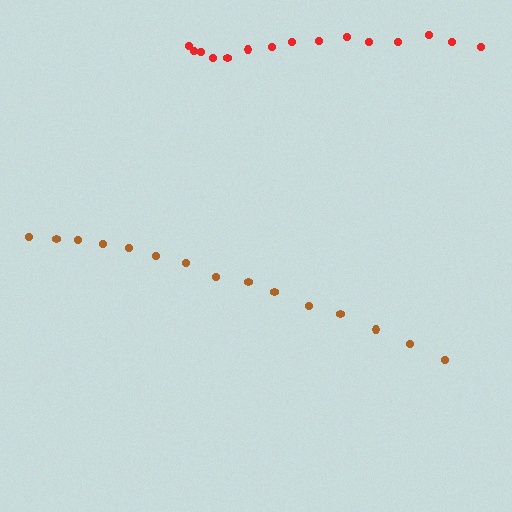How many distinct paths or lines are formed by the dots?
There are 2 distinct paths.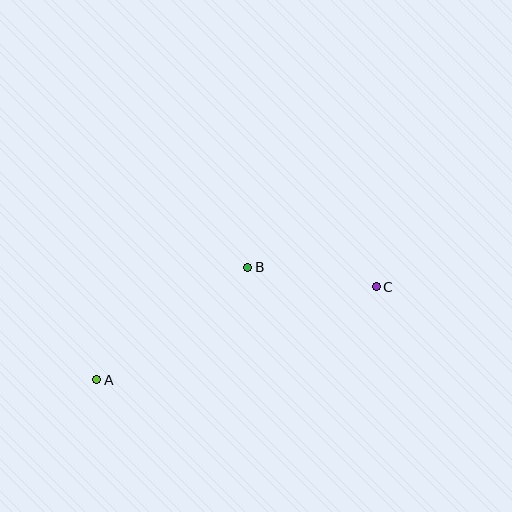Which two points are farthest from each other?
Points A and C are farthest from each other.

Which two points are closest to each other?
Points B and C are closest to each other.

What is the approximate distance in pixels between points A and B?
The distance between A and B is approximately 188 pixels.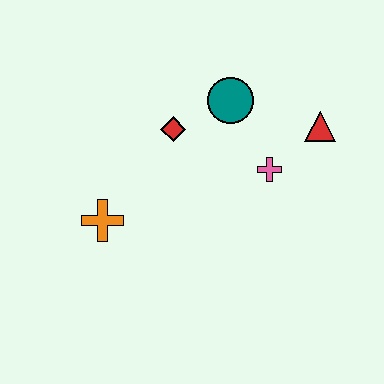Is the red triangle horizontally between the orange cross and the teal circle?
No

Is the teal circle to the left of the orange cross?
No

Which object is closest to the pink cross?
The red triangle is closest to the pink cross.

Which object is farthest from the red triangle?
The orange cross is farthest from the red triangle.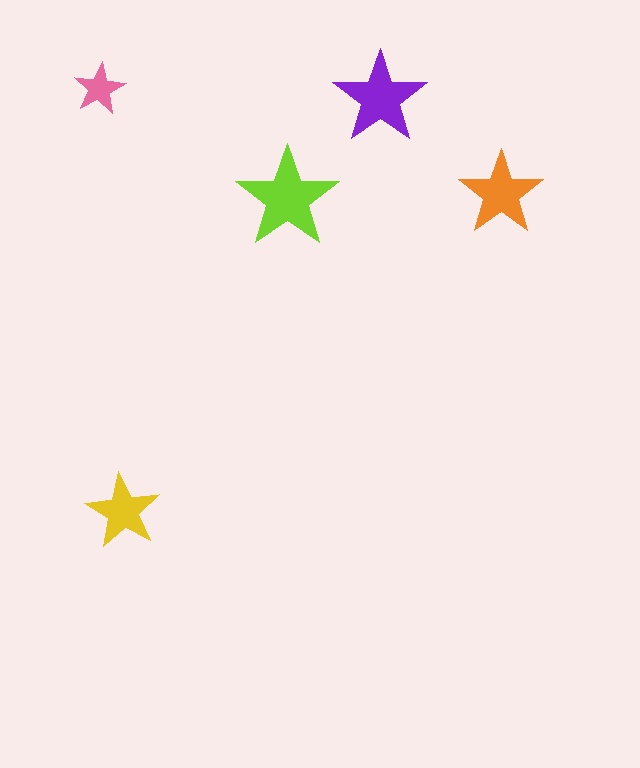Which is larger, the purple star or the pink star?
The purple one.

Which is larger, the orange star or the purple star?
The purple one.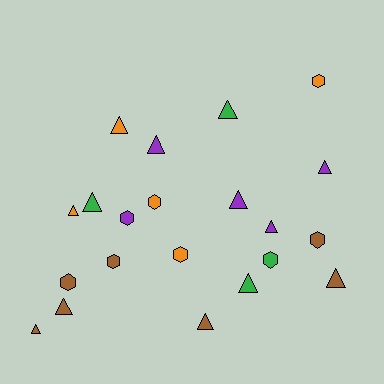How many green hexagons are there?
There is 1 green hexagon.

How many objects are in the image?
There are 21 objects.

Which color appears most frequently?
Brown, with 7 objects.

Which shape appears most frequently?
Triangle, with 13 objects.